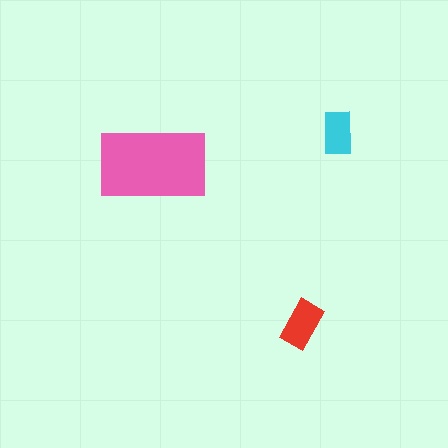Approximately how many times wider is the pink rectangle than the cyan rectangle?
About 2.5 times wider.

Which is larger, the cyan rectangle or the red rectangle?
The red one.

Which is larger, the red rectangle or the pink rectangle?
The pink one.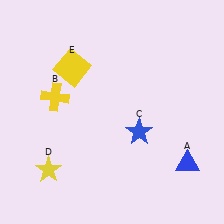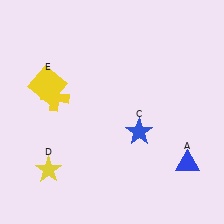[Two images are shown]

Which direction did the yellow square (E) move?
The yellow square (E) moved left.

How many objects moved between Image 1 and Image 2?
1 object moved between the two images.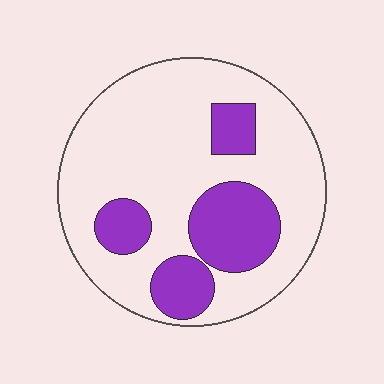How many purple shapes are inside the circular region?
4.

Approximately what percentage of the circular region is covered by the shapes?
Approximately 25%.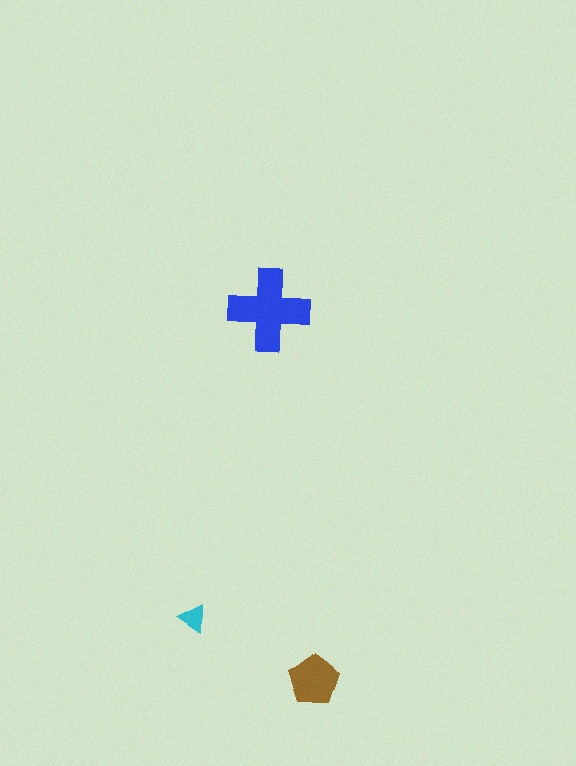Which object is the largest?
The blue cross.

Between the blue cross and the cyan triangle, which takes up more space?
The blue cross.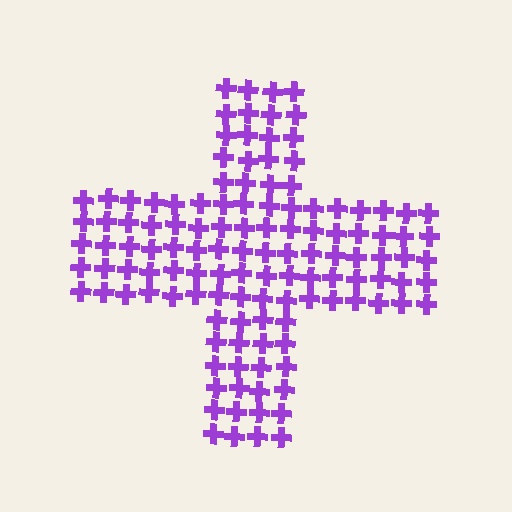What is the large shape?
The large shape is a cross.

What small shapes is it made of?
It is made of small crosses.